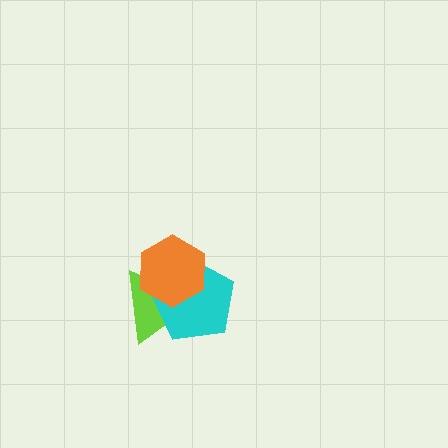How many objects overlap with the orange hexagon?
2 objects overlap with the orange hexagon.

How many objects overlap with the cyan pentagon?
2 objects overlap with the cyan pentagon.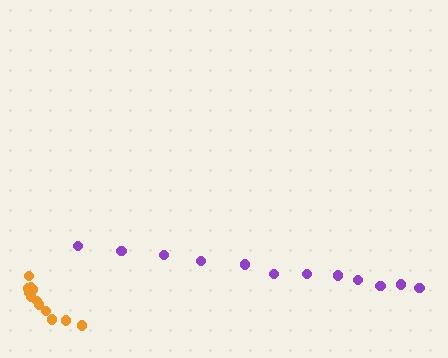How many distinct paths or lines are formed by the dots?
There are 2 distinct paths.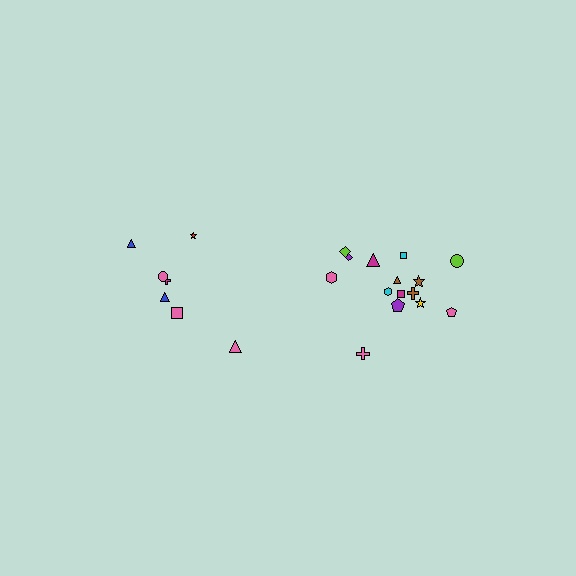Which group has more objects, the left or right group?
The right group.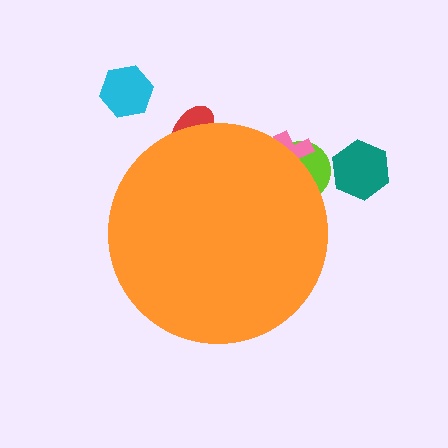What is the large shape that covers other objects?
An orange circle.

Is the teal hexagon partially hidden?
No, the teal hexagon is fully visible.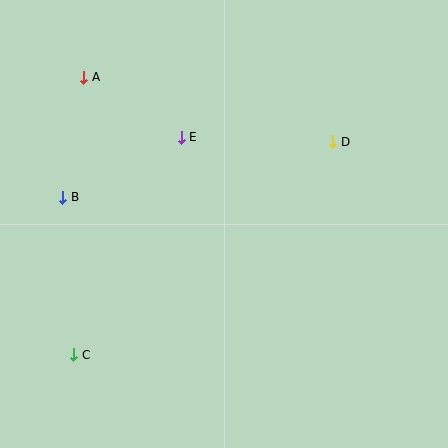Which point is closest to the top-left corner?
Point A is closest to the top-left corner.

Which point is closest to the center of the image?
Point E at (181, 137) is closest to the center.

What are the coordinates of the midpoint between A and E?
The midpoint between A and E is at (133, 107).